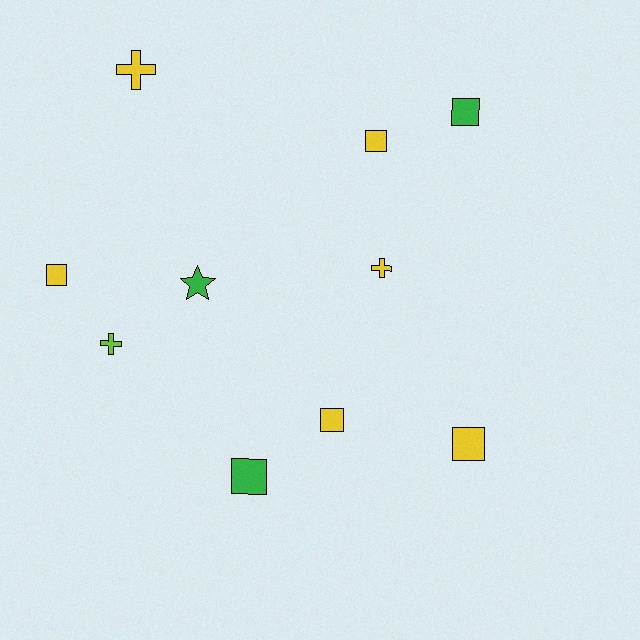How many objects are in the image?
There are 10 objects.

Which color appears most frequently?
Yellow, with 6 objects.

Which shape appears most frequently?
Square, with 6 objects.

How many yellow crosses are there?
There are 2 yellow crosses.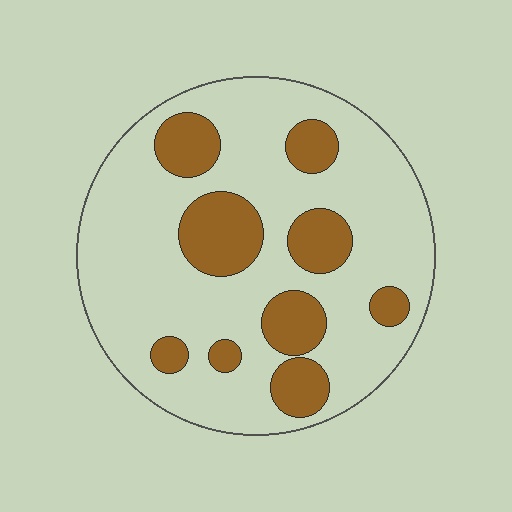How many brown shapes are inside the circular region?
9.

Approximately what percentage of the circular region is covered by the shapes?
Approximately 25%.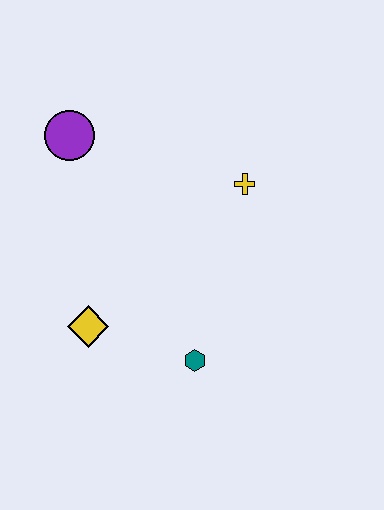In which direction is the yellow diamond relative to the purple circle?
The yellow diamond is below the purple circle.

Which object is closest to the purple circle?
The yellow cross is closest to the purple circle.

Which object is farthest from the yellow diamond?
The yellow cross is farthest from the yellow diamond.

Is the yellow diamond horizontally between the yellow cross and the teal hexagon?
No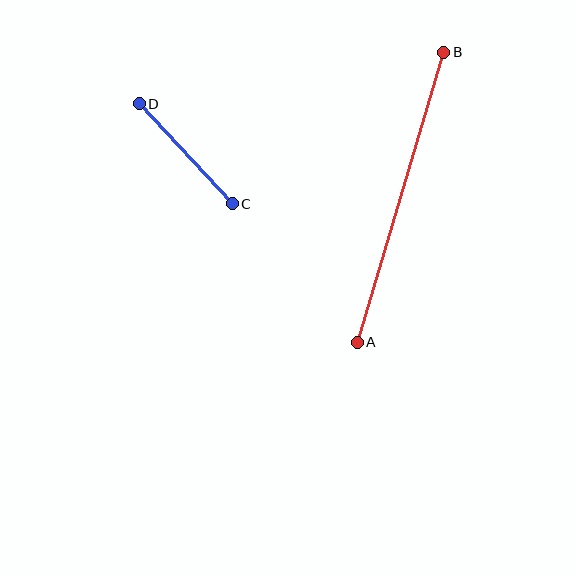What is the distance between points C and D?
The distance is approximately 136 pixels.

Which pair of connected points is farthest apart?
Points A and B are farthest apart.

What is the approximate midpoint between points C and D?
The midpoint is at approximately (186, 154) pixels.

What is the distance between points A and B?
The distance is approximately 303 pixels.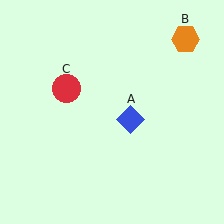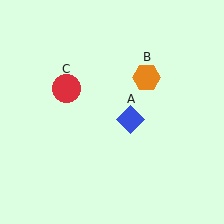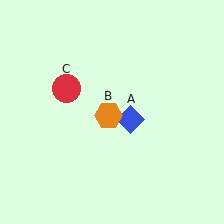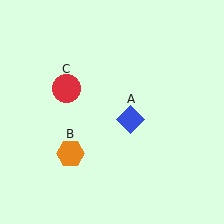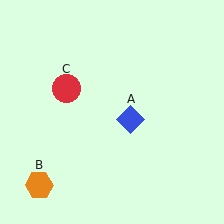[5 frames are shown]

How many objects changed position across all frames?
1 object changed position: orange hexagon (object B).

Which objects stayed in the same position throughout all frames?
Blue diamond (object A) and red circle (object C) remained stationary.